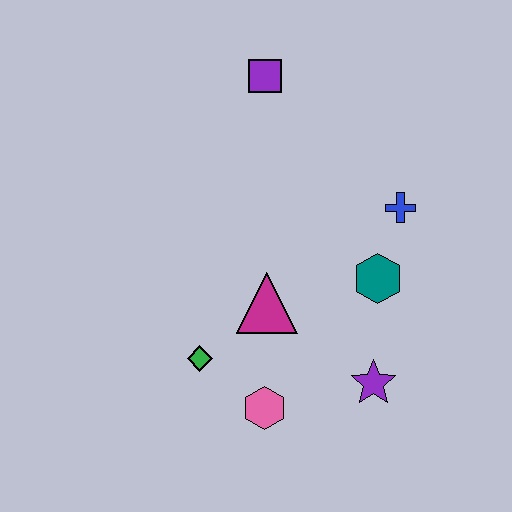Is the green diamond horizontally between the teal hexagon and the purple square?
No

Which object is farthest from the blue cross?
The green diamond is farthest from the blue cross.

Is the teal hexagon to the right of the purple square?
Yes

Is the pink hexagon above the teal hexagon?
No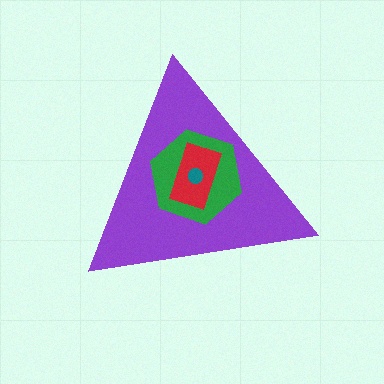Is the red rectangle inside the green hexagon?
Yes.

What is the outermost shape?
The purple triangle.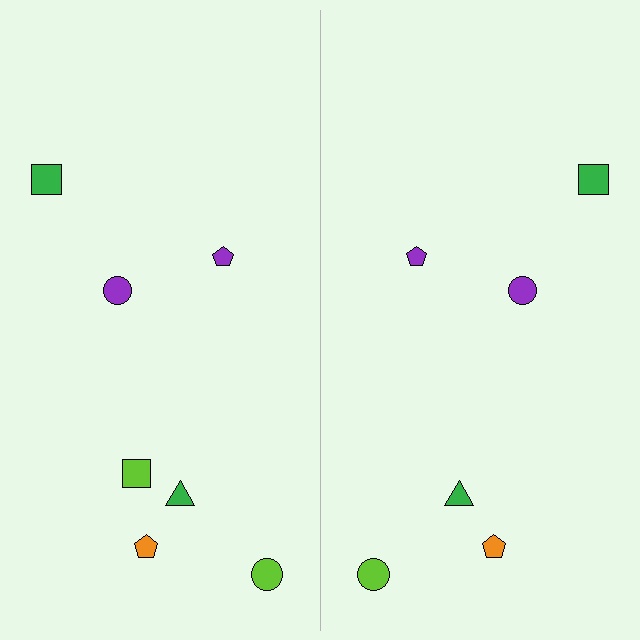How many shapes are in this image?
There are 13 shapes in this image.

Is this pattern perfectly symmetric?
No, the pattern is not perfectly symmetric. A lime square is missing from the right side.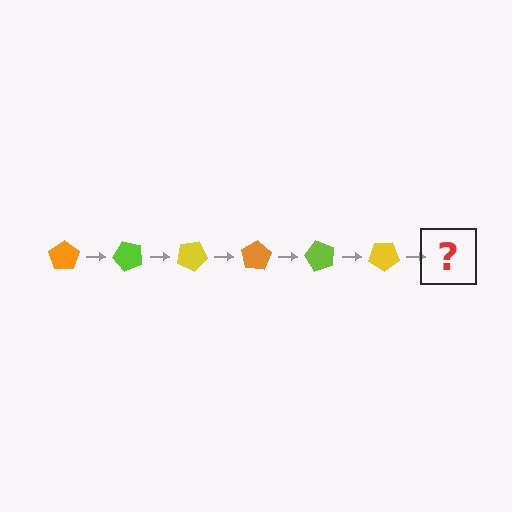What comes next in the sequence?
The next element should be an orange pentagon, rotated 300 degrees from the start.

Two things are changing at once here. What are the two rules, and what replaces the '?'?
The two rules are that it rotates 50 degrees each step and the color cycles through orange, lime, and yellow. The '?' should be an orange pentagon, rotated 300 degrees from the start.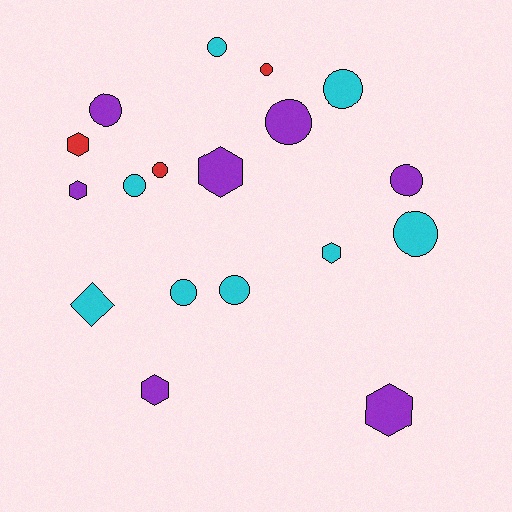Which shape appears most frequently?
Circle, with 11 objects.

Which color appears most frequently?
Cyan, with 8 objects.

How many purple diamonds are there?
There are no purple diamonds.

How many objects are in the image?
There are 18 objects.